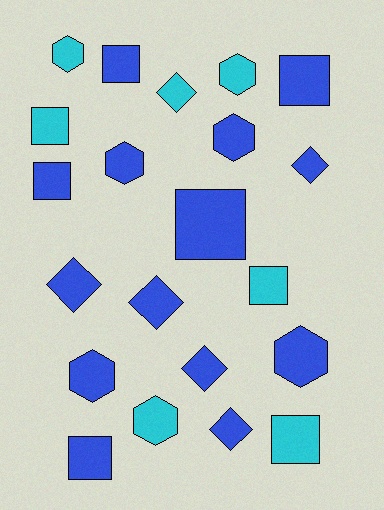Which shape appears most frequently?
Square, with 8 objects.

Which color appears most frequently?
Blue, with 14 objects.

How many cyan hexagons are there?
There are 3 cyan hexagons.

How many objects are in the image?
There are 21 objects.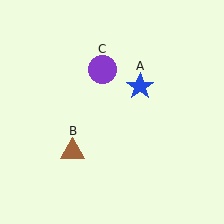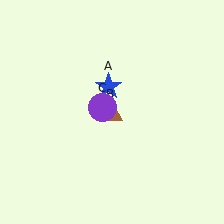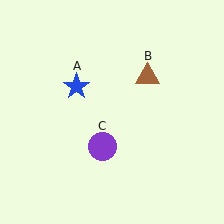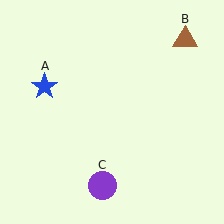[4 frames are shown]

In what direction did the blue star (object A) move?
The blue star (object A) moved left.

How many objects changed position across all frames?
3 objects changed position: blue star (object A), brown triangle (object B), purple circle (object C).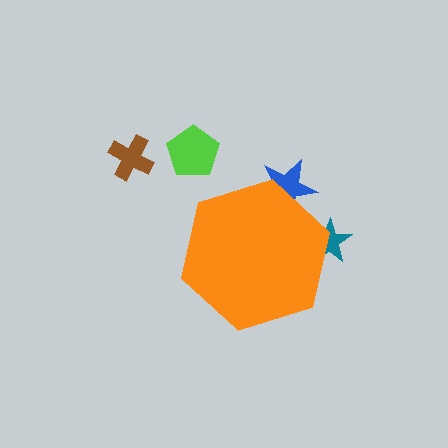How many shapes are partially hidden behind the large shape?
2 shapes are partially hidden.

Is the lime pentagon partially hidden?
No, the lime pentagon is fully visible.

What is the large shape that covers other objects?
An orange hexagon.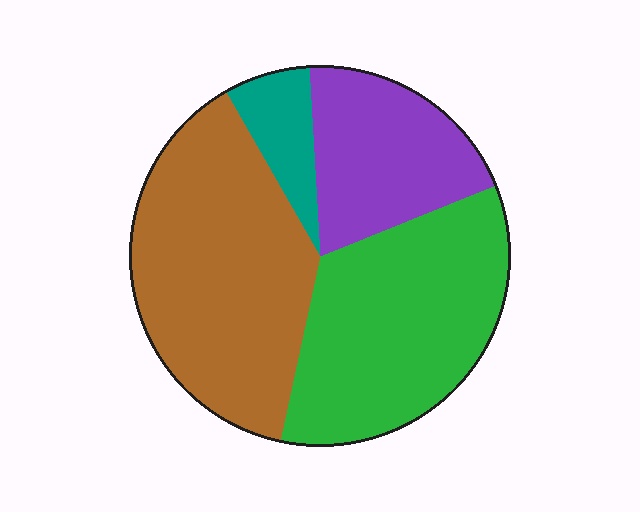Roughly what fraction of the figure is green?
Green takes up between a quarter and a half of the figure.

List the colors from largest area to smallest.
From largest to smallest: brown, green, purple, teal.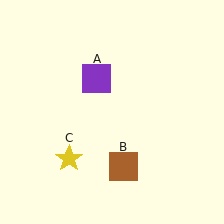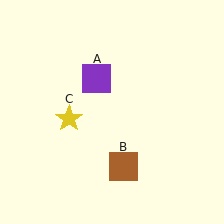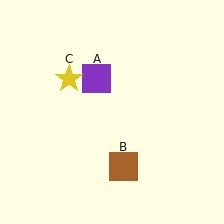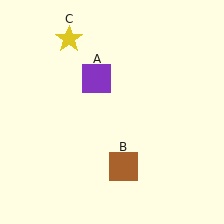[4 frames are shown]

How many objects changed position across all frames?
1 object changed position: yellow star (object C).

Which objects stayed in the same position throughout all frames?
Purple square (object A) and brown square (object B) remained stationary.